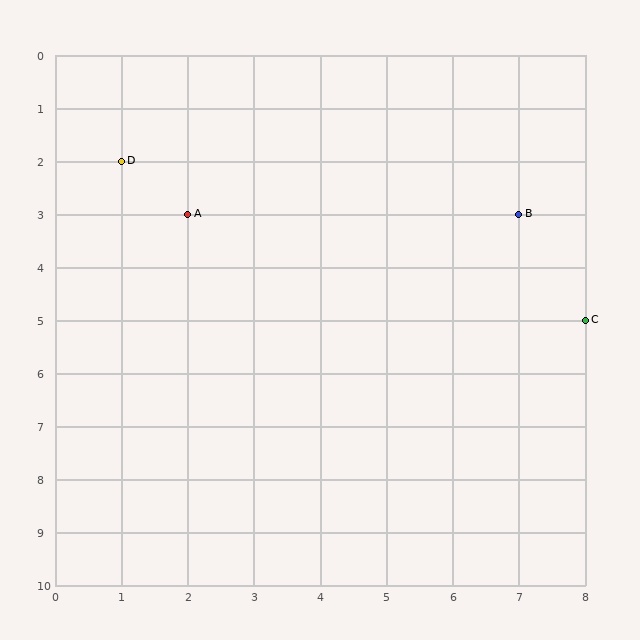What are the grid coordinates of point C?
Point C is at grid coordinates (8, 5).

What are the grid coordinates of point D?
Point D is at grid coordinates (1, 2).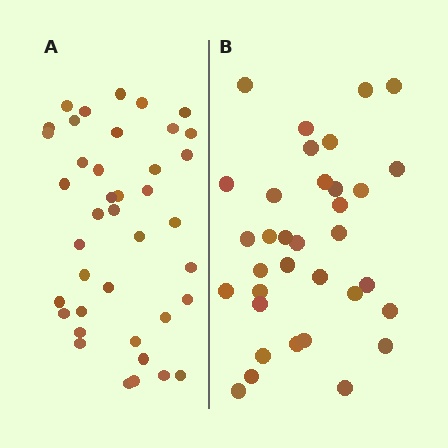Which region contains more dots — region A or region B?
Region A (the left region) has more dots.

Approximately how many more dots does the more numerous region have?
Region A has about 6 more dots than region B.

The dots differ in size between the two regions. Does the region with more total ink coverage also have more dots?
No. Region B has more total ink coverage because its dots are larger, but region A actually contains more individual dots. Total area can be misleading — the number of items is what matters here.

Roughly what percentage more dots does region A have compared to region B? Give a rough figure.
About 20% more.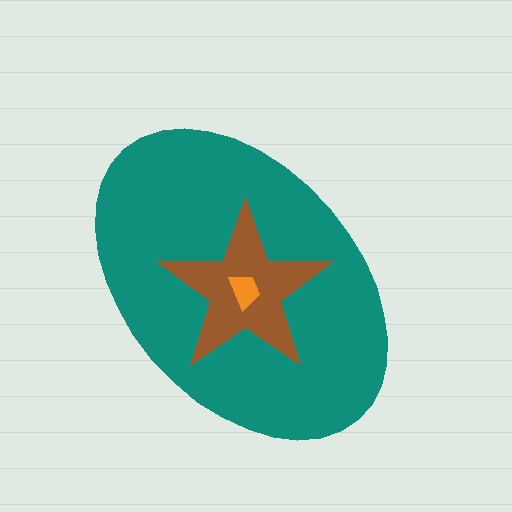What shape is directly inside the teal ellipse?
The brown star.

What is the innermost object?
The orange trapezoid.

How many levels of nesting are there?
3.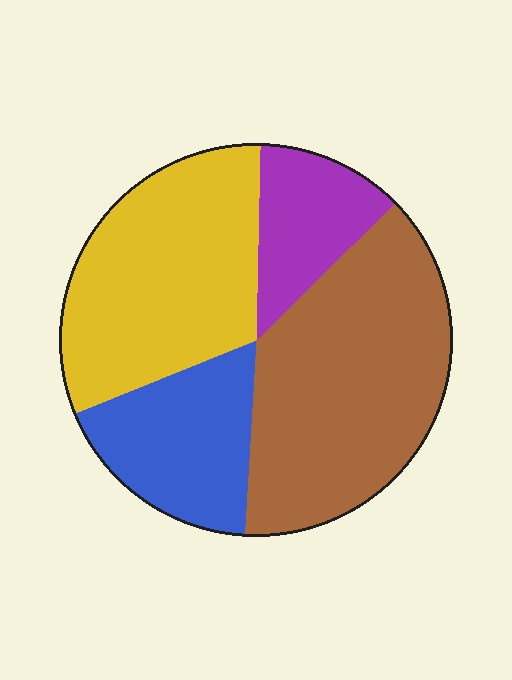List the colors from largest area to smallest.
From largest to smallest: brown, yellow, blue, purple.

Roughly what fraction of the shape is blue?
Blue takes up about one sixth (1/6) of the shape.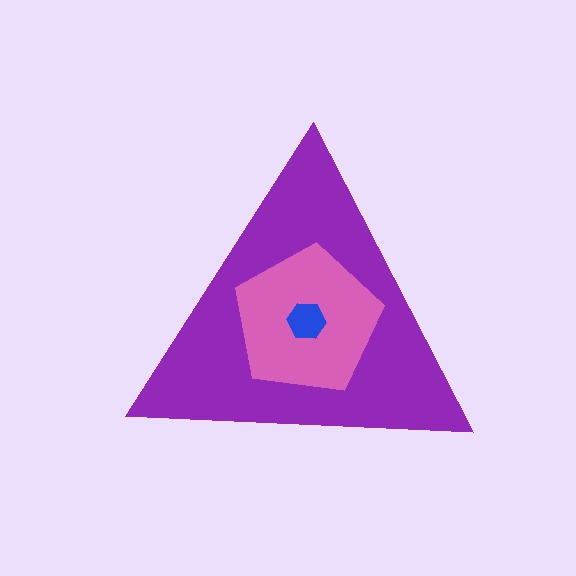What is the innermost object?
The blue hexagon.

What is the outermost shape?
The purple triangle.